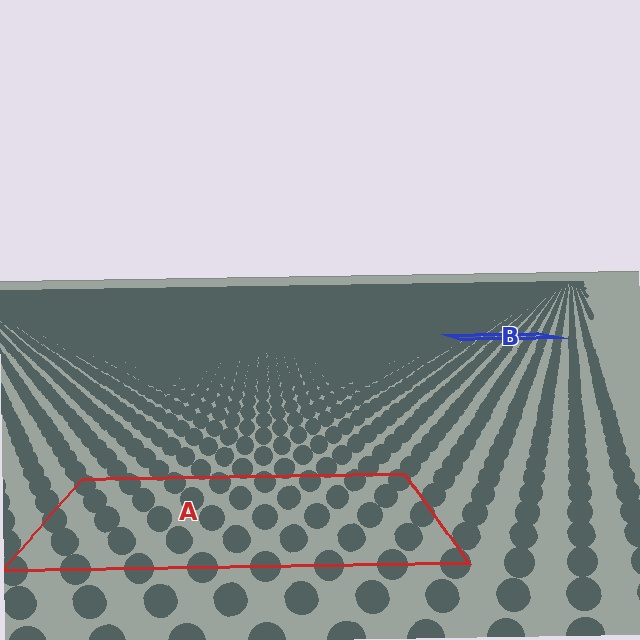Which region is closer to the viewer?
Region A is closer. The texture elements there are larger and more spread out.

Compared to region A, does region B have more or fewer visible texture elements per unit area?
Region B has more texture elements per unit area — they are packed more densely because it is farther away.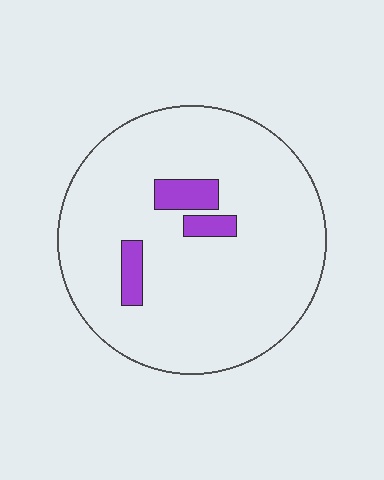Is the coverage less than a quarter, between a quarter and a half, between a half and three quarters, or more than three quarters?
Less than a quarter.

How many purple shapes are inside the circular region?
3.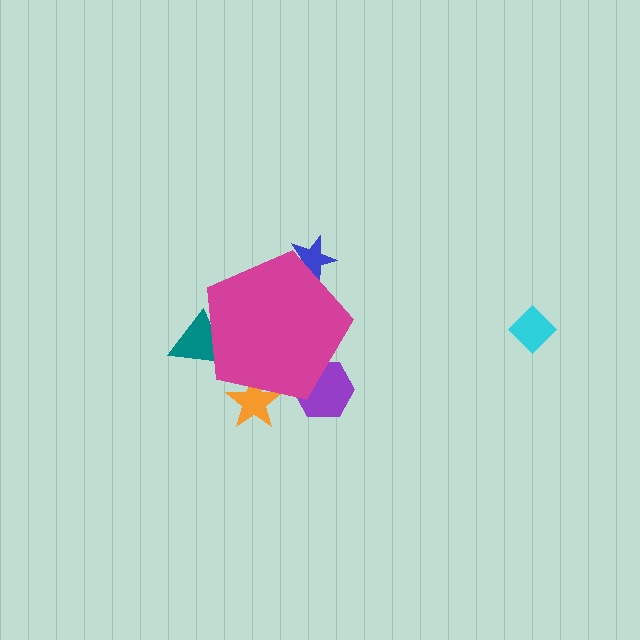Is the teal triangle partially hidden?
Yes, the teal triangle is partially hidden behind the magenta pentagon.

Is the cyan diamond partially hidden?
No, the cyan diamond is fully visible.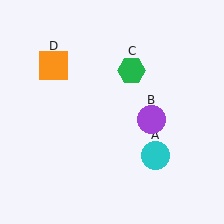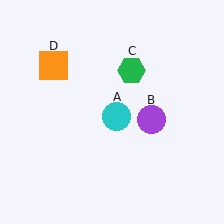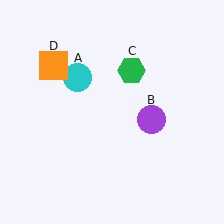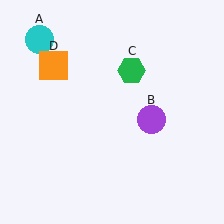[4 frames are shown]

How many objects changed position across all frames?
1 object changed position: cyan circle (object A).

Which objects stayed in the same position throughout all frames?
Purple circle (object B) and green hexagon (object C) and orange square (object D) remained stationary.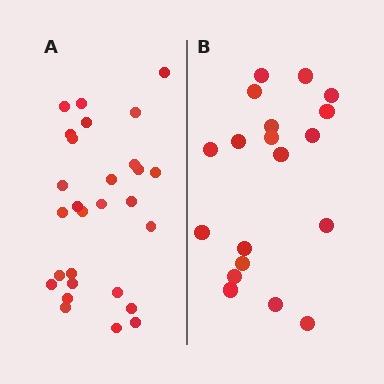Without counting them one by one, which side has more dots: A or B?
Region A (the left region) has more dots.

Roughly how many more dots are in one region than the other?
Region A has roughly 8 or so more dots than region B.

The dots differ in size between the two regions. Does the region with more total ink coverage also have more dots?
No. Region B has more total ink coverage because its dots are larger, but region A actually contains more individual dots. Total area can be misleading — the number of items is what matters here.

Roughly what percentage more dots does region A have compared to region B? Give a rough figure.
About 45% more.